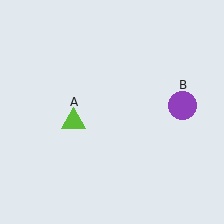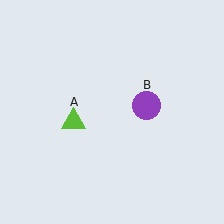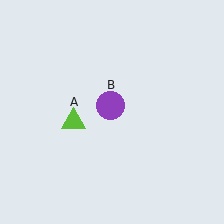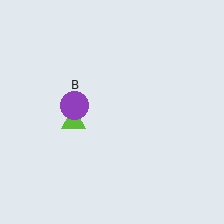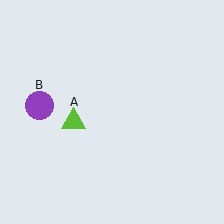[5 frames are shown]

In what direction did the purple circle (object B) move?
The purple circle (object B) moved left.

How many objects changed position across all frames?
1 object changed position: purple circle (object B).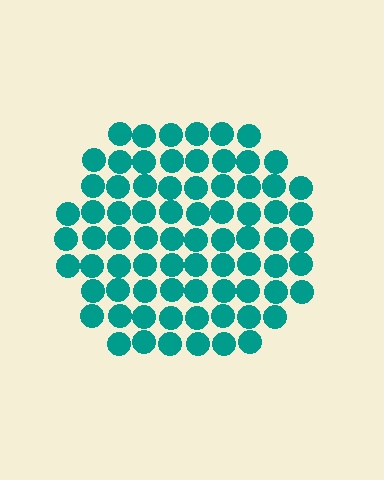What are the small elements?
The small elements are circles.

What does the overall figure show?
The overall figure shows a circle.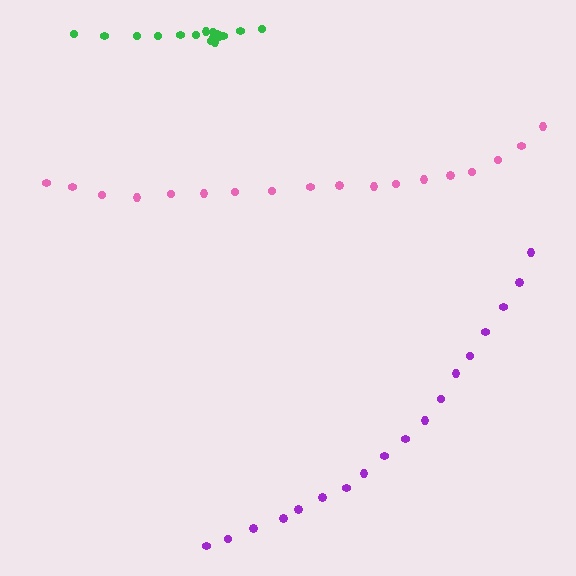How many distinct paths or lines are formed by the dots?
There are 3 distinct paths.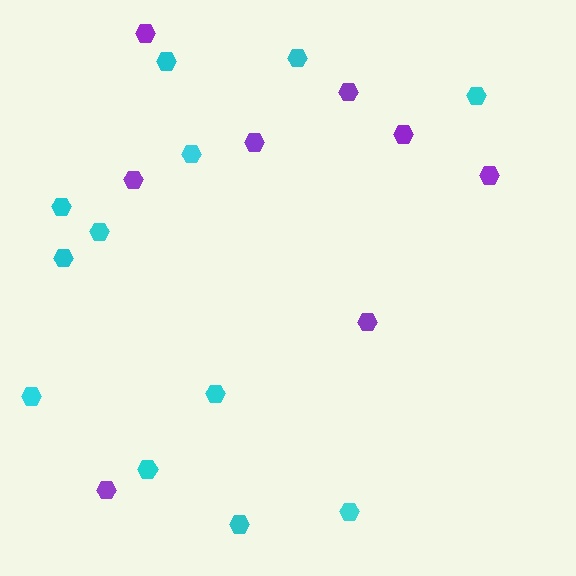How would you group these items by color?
There are 2 groups: one group of cyan hexagons (12) and one group of purple hexagons (8).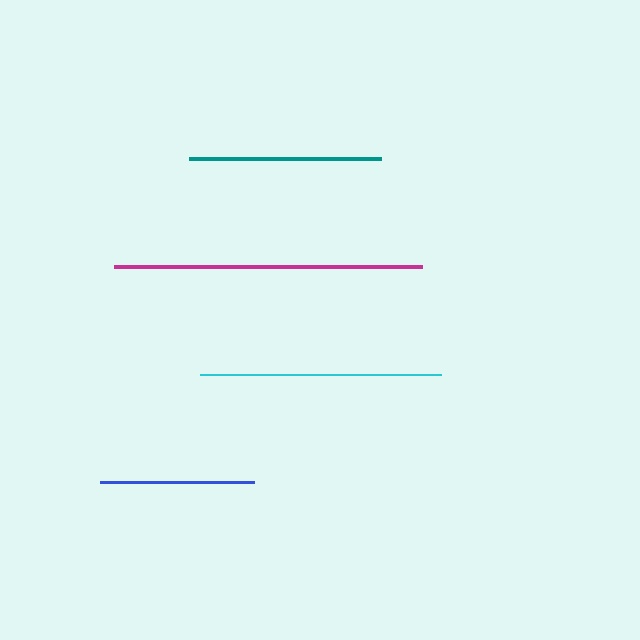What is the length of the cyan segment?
The cyan segment is approximately 241 pixels long.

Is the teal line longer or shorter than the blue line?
The teal line is longer than the blue line.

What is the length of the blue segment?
The blue segment is approximately 154 pixels long.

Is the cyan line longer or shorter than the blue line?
The cyan line is longer than the blue line.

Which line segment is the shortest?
The blue line is the shortest at approximately 154 pixels.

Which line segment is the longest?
The magenta line is the longest at approximately 308 pixels.